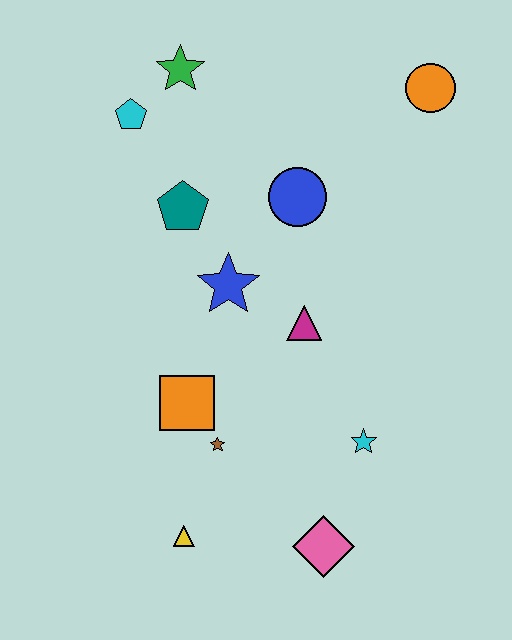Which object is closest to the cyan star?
The pink diamond is closest to the cyan star.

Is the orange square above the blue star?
No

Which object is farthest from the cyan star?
The green star is farthest from the cyan star.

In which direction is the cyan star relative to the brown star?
The cyan star is to the right of the brown star.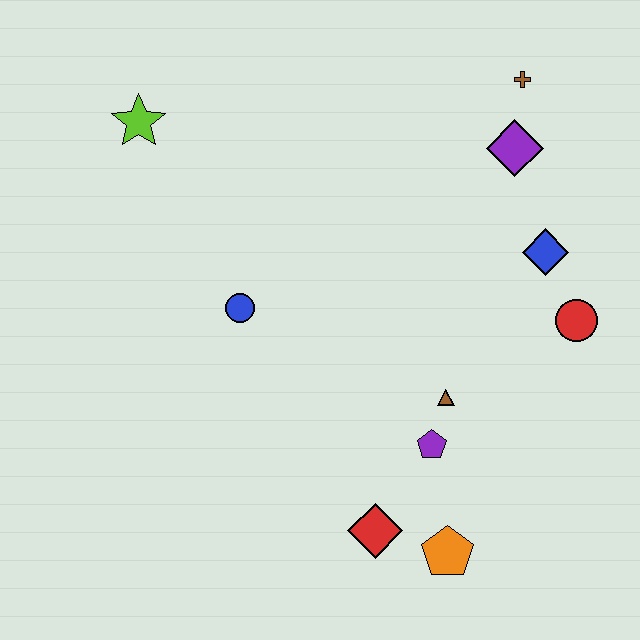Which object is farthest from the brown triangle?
The lime star is farthest from the brown triangle.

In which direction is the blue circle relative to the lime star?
The blue circle is below the lime star.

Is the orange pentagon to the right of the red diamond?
Yes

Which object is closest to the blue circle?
The lime star is closest to the blue circle.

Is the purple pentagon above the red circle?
No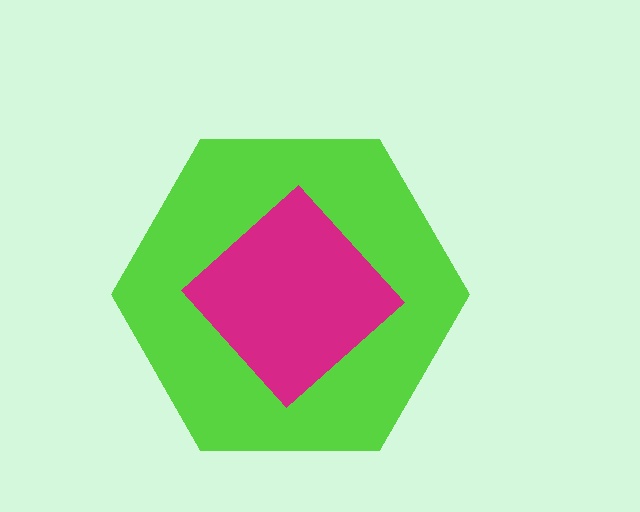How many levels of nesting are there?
2.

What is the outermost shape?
The lime hexagon.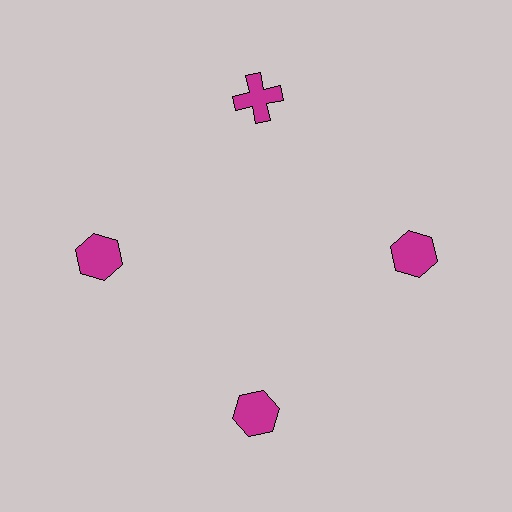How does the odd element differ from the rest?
It has a different shape: cross instead of hexagon.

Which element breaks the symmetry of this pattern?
The magenta cross at roughly the 12 o'clock position breaks the symmetry. All other shapes are magenta hexagons.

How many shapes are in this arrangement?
There are 4 shapes arranged in a ring pattern.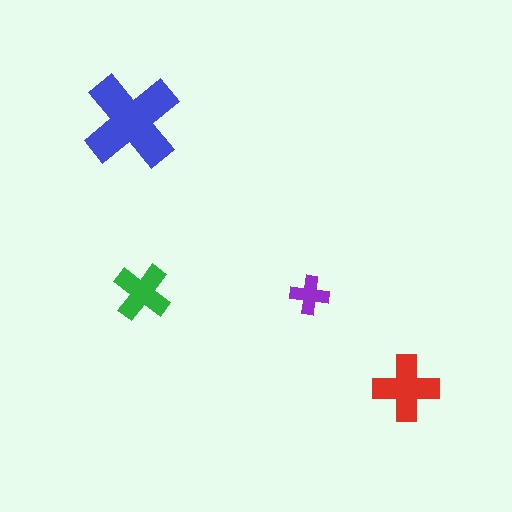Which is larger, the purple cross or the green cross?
The green one.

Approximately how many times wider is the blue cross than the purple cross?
About 2.5 times wider.